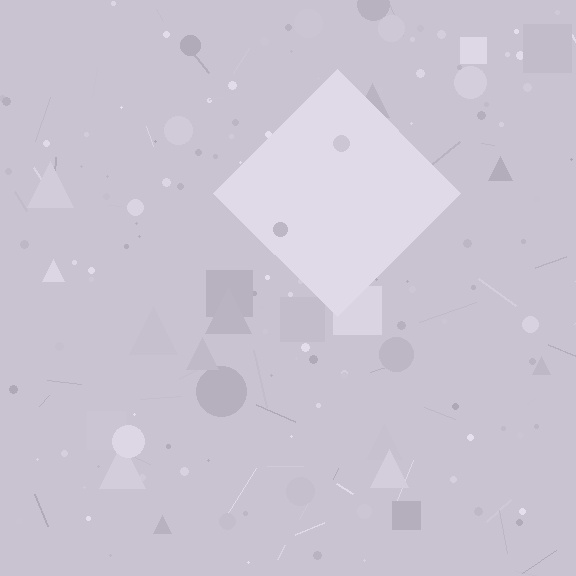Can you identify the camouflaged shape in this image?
The camouflaged shape is a diamond.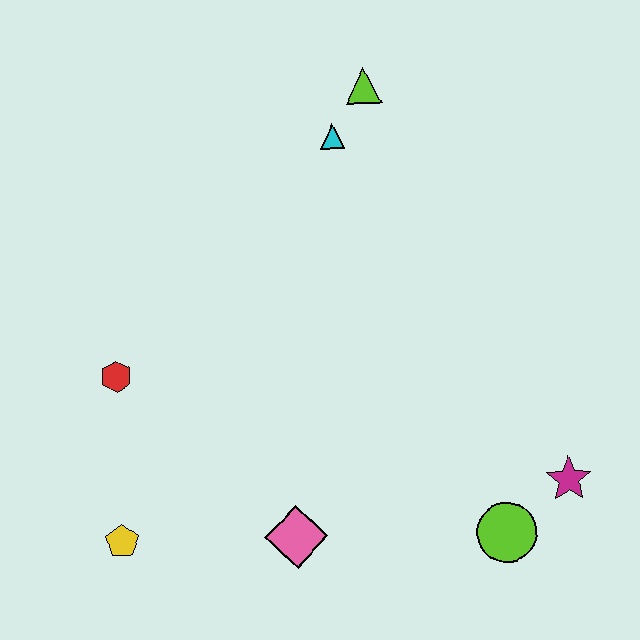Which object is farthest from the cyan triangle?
The yellow pentagon is farthest from the cyan triangle.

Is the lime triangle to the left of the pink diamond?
No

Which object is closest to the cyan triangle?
The lime triangle is closest to the cyan triangle.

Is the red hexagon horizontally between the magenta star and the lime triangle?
No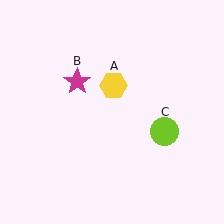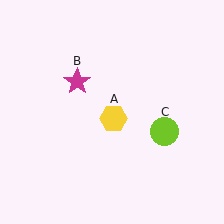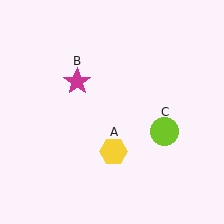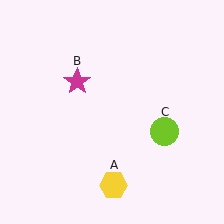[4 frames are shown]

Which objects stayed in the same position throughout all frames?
Magenta star (object B) and lime circle (object C) remained stationary.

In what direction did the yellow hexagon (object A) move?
The yellow hexagon (object A) moved down.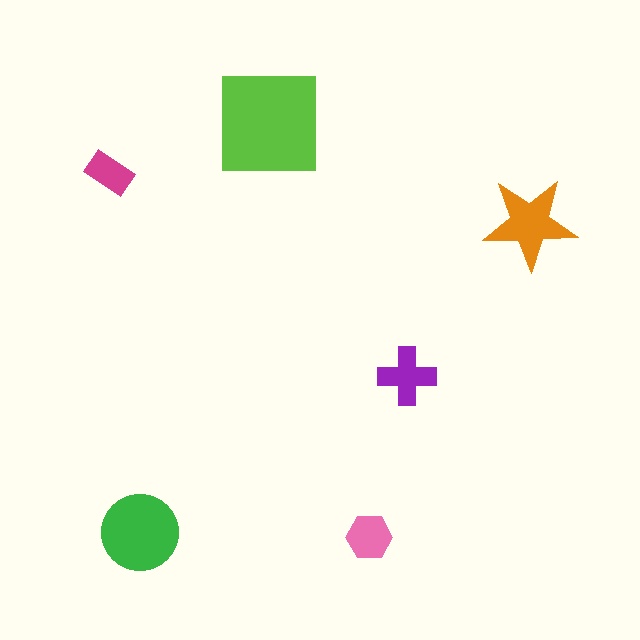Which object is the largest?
The lime square.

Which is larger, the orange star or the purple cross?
The orange star.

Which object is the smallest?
The magenta rectangle.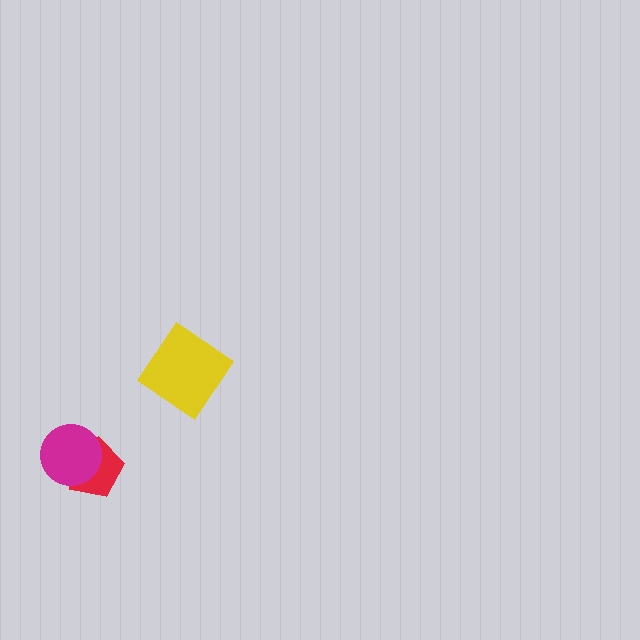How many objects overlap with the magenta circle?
1 object overlaps with the magenta circle.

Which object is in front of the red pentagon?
The magenta circle is in front of the red pentagon.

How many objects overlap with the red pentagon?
1 object overlaps with the red pentagon.